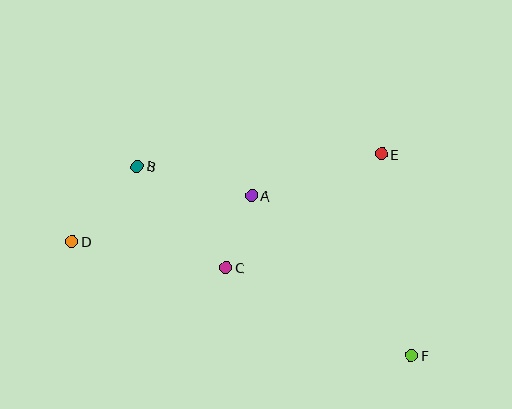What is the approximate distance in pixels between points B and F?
The distance between B and F is approximately 333 pixels.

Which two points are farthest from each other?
Points D and F are farthest from each other.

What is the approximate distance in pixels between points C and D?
The distance between C and D is approximately 156 pixels.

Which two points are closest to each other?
Points A and C are closest to each other.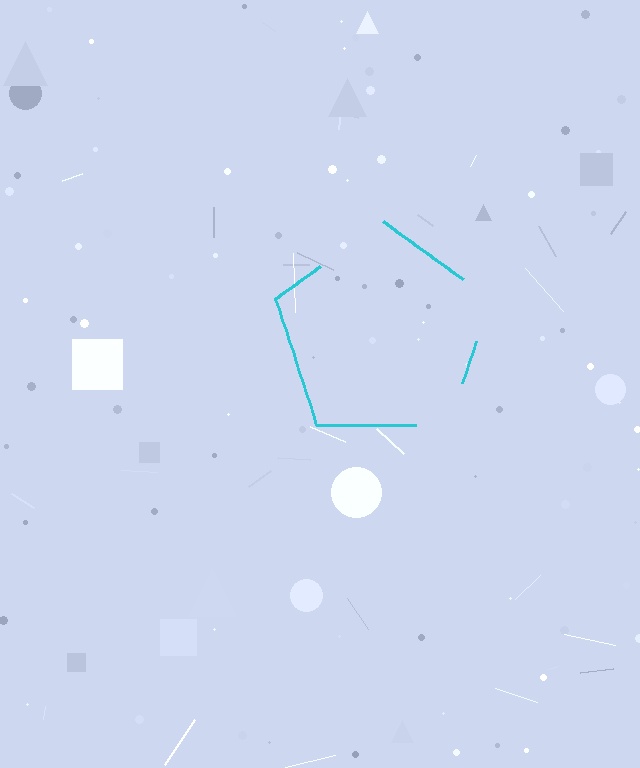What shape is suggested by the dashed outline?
The dashed outline suggests a pentagon.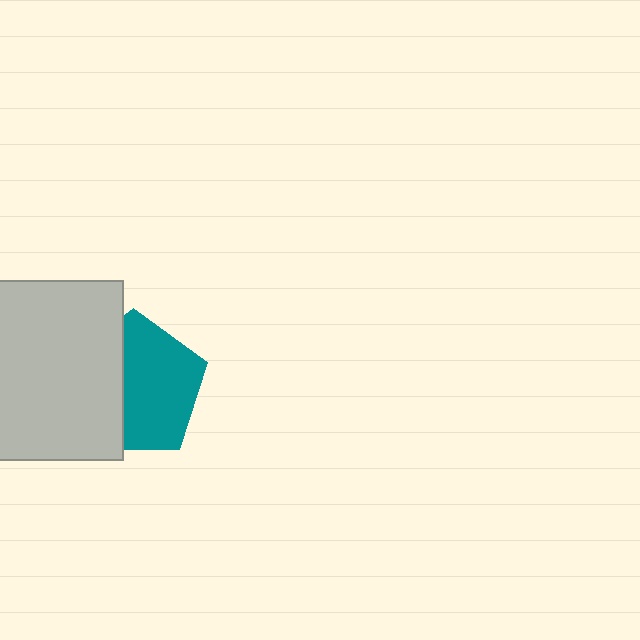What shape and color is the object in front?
The object in front is a light gray square.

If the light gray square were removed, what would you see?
You would see the complete teal pentagon.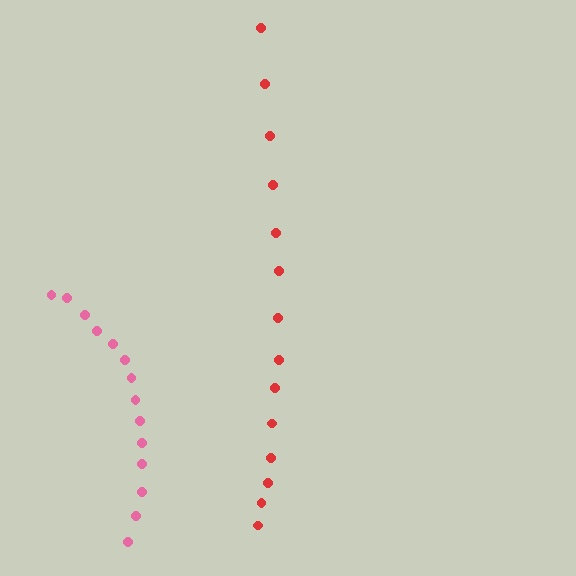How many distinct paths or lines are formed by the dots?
There are 2 distinct paths.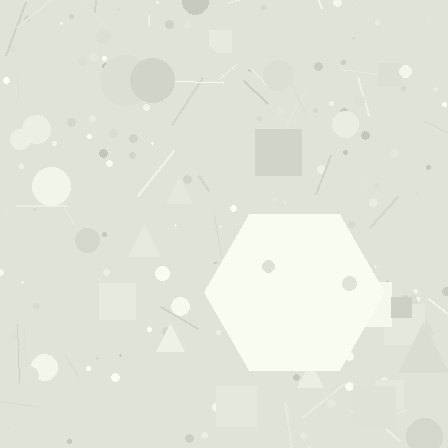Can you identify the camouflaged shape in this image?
The camouflaged shape is a hexagon.